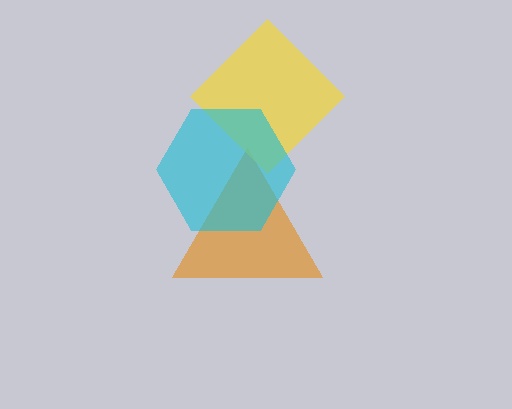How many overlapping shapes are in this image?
There are 3 overlapping shapes in the image.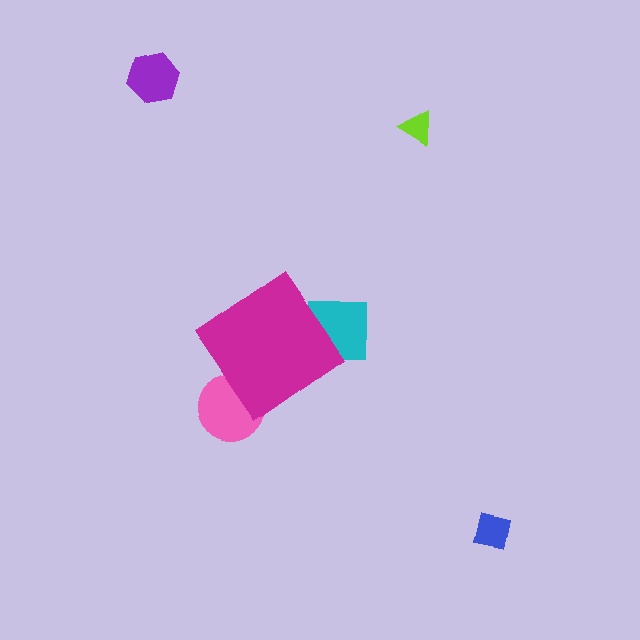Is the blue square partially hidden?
No, the blue square is fully visible.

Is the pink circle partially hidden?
Yes, the pink circle is partially hidden behind the magenta diamond.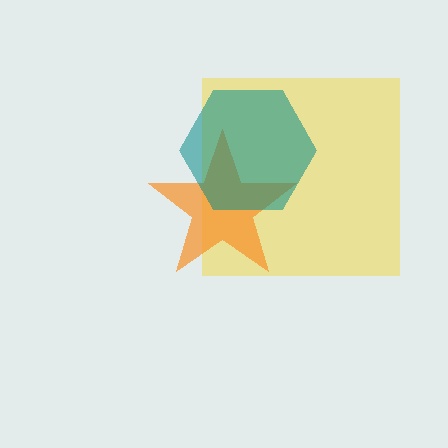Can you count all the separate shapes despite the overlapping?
Yes, there are 3 separate shapes.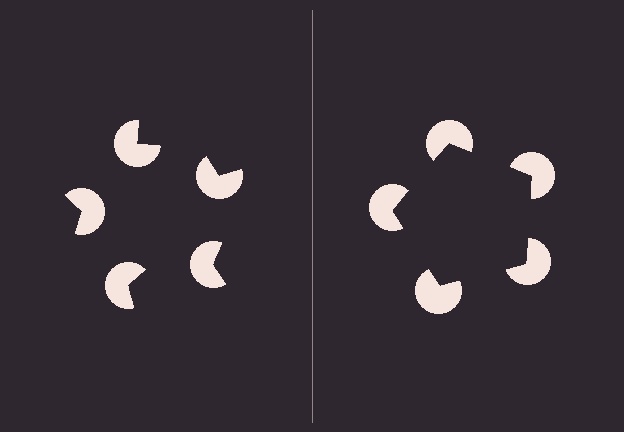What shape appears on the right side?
An illusory pentagon.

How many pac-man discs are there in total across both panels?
10 — 5 on each side.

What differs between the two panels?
The pac-man discs are positioned identically on both sides; only the wedge orientations differ. On the right they align to a pentagon; on the left they are misaligned.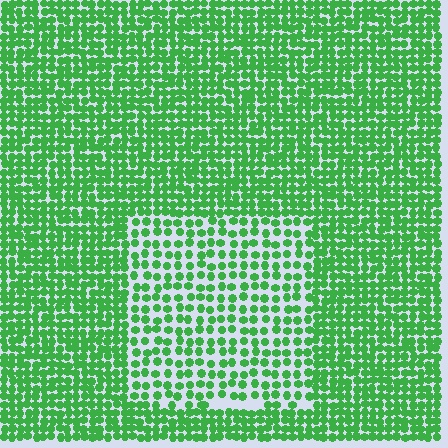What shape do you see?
I see a rectangle.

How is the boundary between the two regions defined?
The boundary is defined by a change in element density (approximately 1.8x ratio). All elements are the same color, size, and shape.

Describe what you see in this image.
The image contains small green elements arranged at two different densities. A rectangle-shaped region is visible where the elements are less densely packed than the surrounding area.